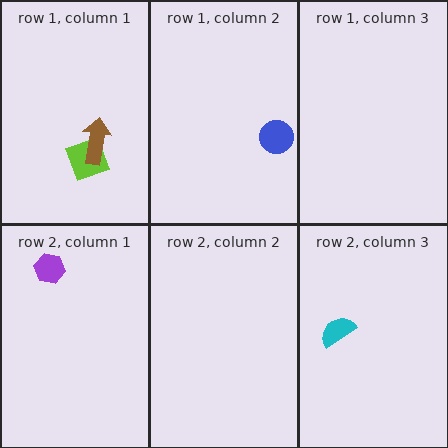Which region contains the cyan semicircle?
The row 2, column 3 region.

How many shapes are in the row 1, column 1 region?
2.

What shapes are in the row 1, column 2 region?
The blue circle.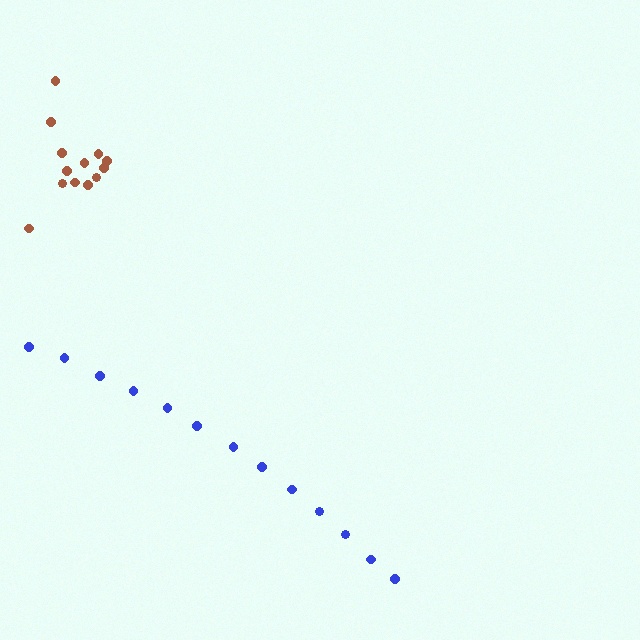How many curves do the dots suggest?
There are 2 distinct paths.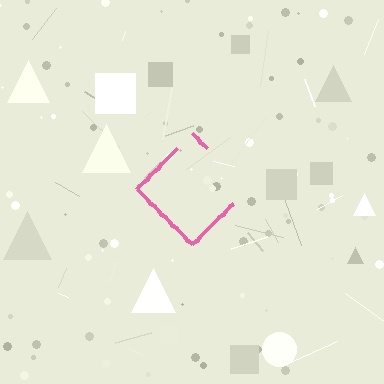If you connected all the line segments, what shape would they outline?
They would outline a diamond.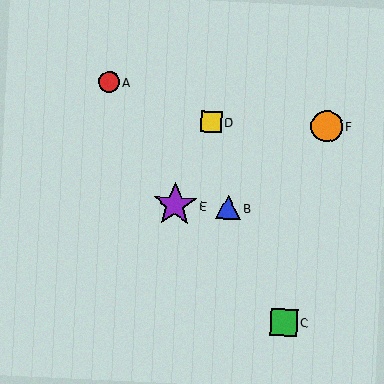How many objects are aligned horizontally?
2 objects (B, E) are aligned horizontally.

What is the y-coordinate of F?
Object F is at y≈126.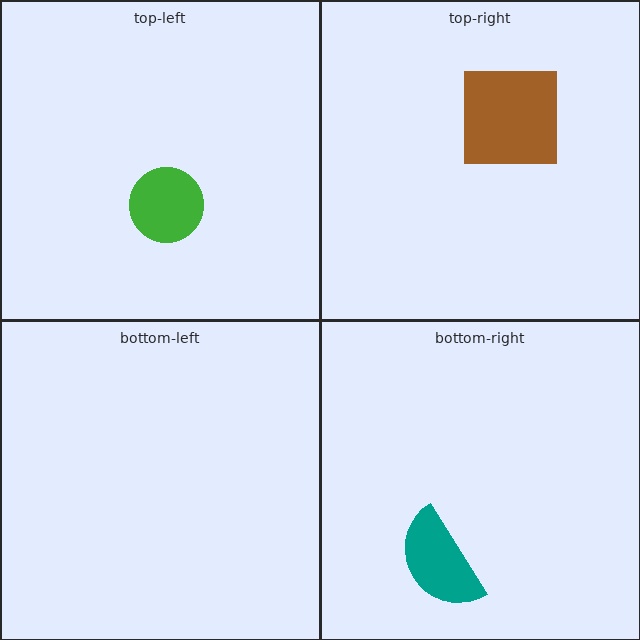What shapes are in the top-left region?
The green circle.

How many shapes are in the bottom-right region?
1.